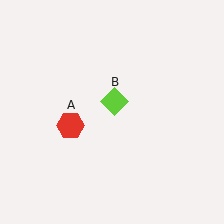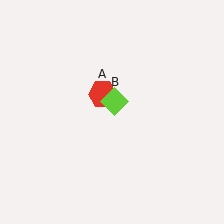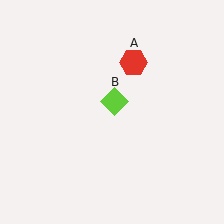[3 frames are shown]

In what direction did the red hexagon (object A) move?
The red hexagon (object A) moved up and to the right.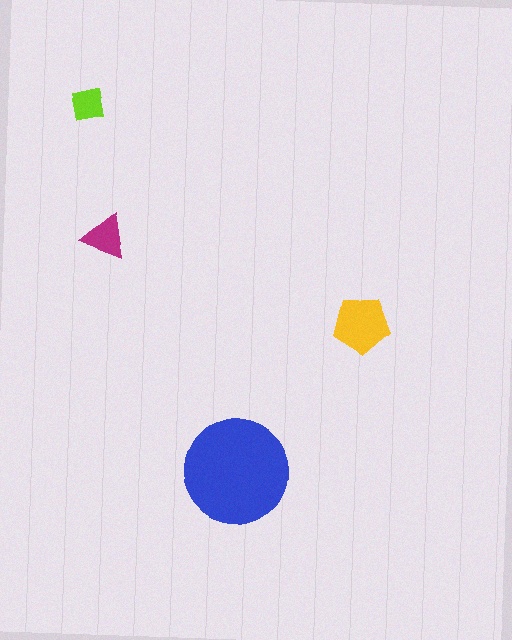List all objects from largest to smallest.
The blue circle, the yellow pentagon, the magenta triangle, the lime square.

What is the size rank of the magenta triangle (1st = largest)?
3rd.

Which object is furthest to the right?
The yellow pentagon is rightmost.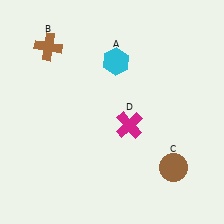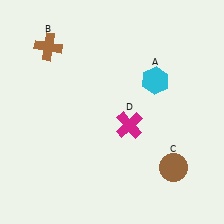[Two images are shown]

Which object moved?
The cyan hexagon (A) moved right.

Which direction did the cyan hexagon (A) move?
The cyan hexagon (A) moved right.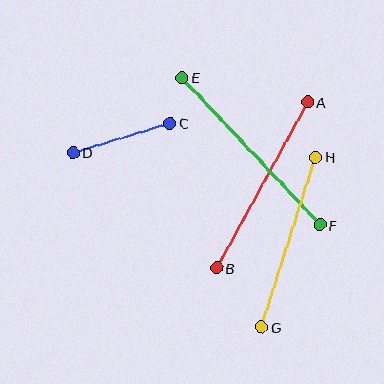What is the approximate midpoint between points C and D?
The midpoint is at approximately (122, 138) pixels.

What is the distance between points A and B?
The distance is approximately 189 pixels.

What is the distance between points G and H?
The distance is approximately 178 pixels.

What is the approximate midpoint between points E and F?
The midpoint is at approximately (251, 151) pixels.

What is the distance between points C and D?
The distance is approximately 102 pixels.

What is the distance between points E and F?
The distance is approximately 202 pixels.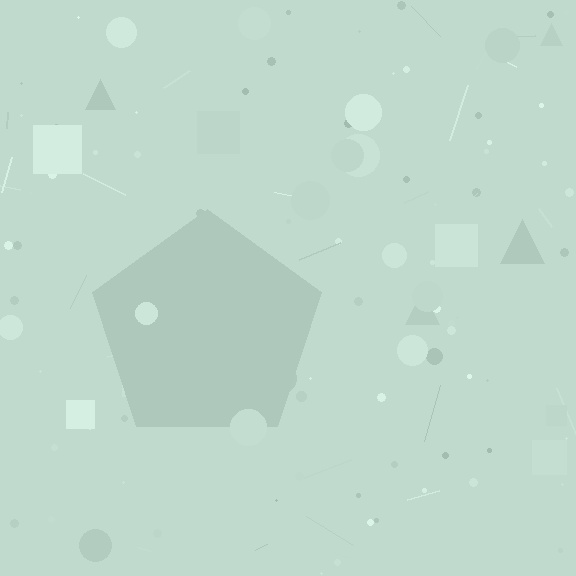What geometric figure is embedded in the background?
A pentagon is embedded in the background.